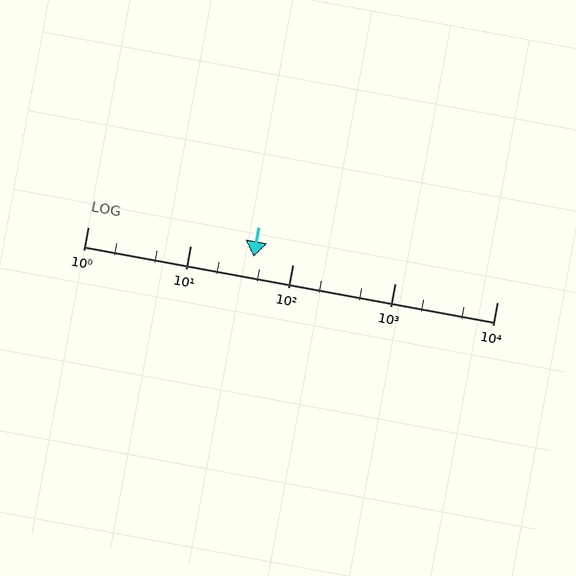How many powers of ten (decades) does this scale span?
The scale spans 4 decades, from 1 to 10000.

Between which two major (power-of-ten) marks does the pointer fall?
The pointer is between 10 and 100.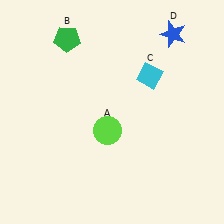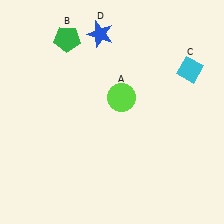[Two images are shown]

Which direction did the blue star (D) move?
The blue star (D) moved left.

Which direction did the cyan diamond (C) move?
The cyan diamond (C) moved right.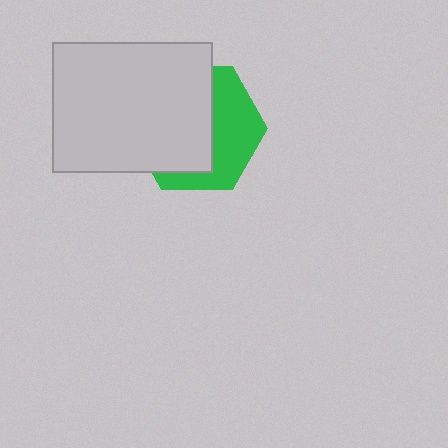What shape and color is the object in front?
The object in front is a light gray rectangle.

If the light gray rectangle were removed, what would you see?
You would see the complete green hexagon.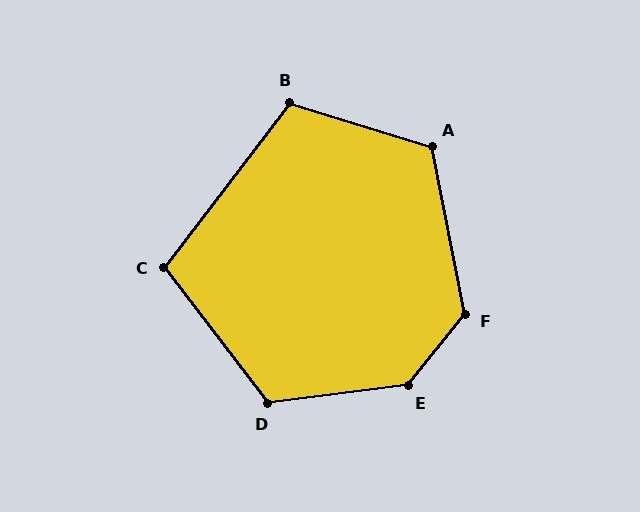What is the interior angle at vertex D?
Approximately 120 degrees (obtuse).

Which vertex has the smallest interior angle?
C, at approximately 105 degrees.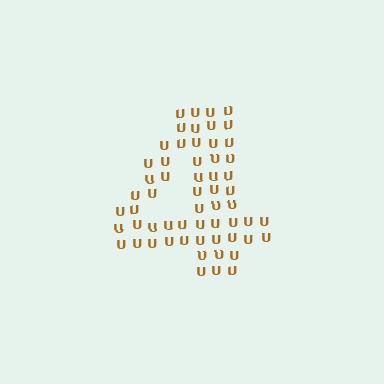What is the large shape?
The large shape is the digit 4.